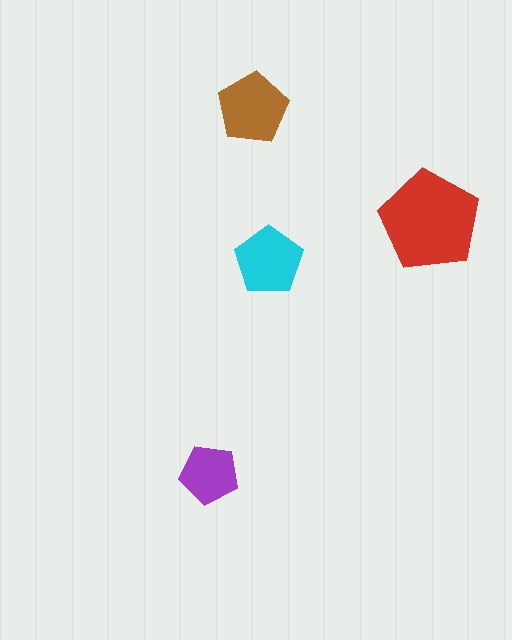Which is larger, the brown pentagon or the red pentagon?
The red one.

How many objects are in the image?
There are 4 objects in the image.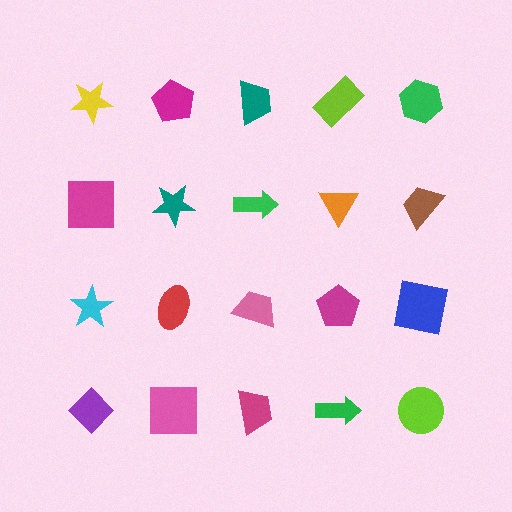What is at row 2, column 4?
An orange triangle.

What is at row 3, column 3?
A pink trapezoid.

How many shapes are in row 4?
5 shapes.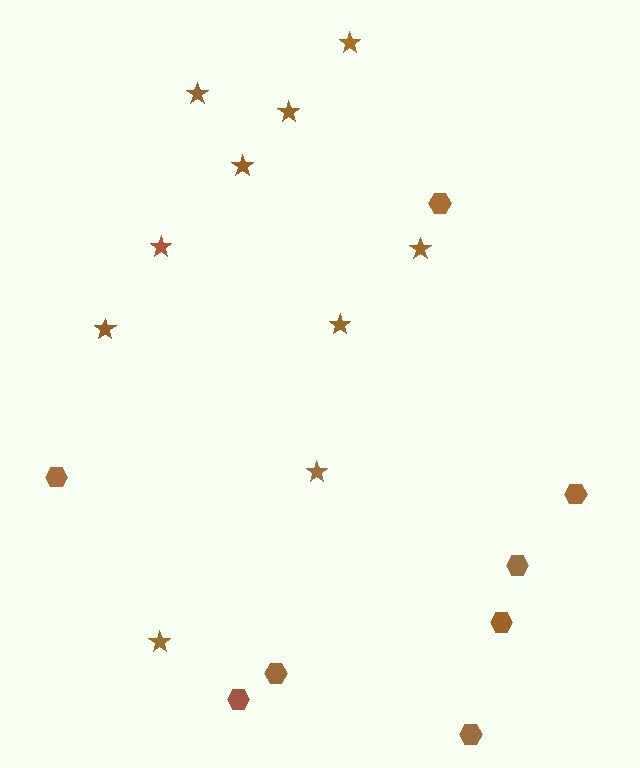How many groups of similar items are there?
There are 2 groups: one group of hexagons (8) and one group of stars (10).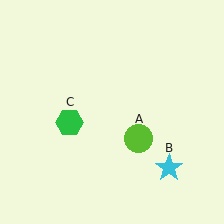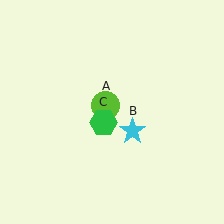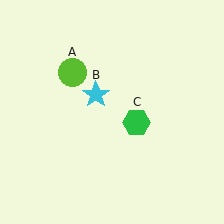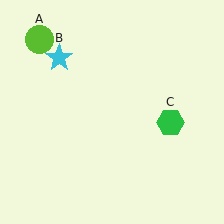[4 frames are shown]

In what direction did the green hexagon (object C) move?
The green hexagon (object C) moved right.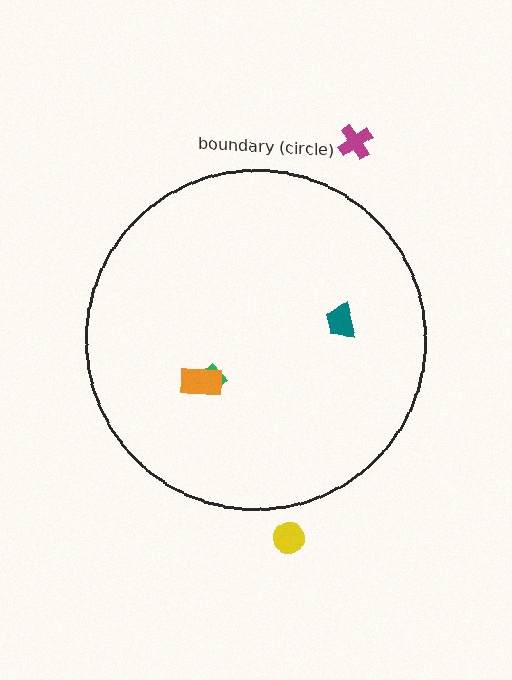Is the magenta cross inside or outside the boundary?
Outside.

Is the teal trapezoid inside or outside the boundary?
Inside.